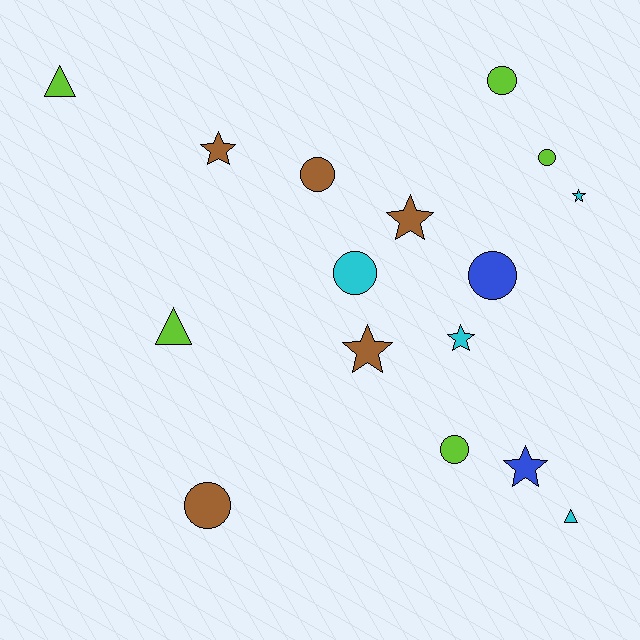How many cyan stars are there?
There are 2 cyan stars.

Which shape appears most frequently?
Circle, with 7 objects.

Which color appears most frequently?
Lime, with 5 objects.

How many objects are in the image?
There are 16 objects.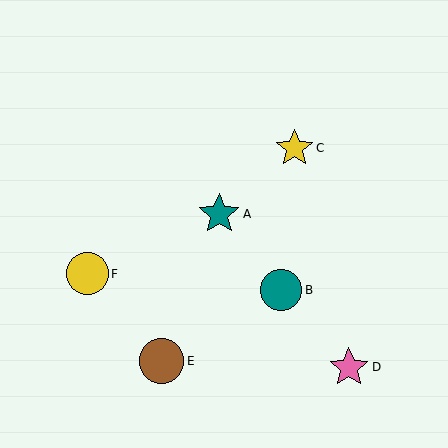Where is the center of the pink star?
The center of the pink star is at (349, 367).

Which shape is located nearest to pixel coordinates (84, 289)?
The yellow circle (labeled F) at (88, 274) is nearest to that location.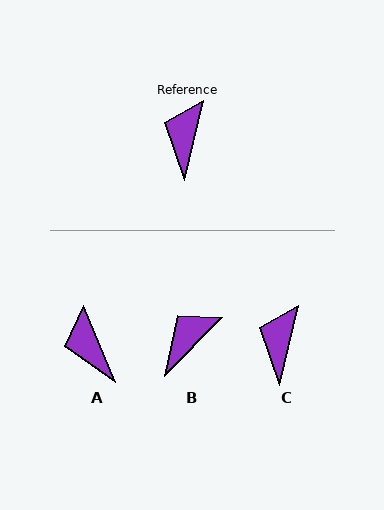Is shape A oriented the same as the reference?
No, it is off by about 35 degrees.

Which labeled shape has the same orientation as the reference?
C.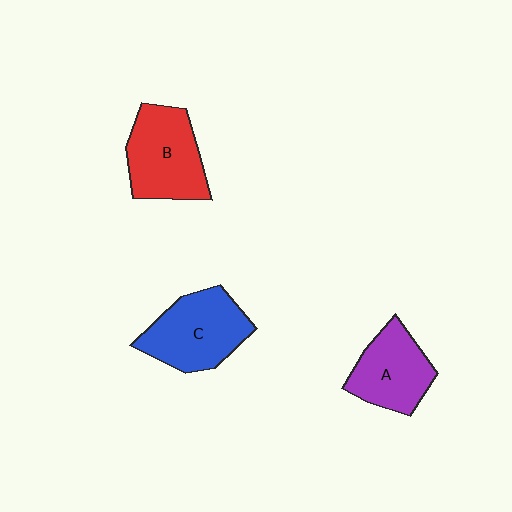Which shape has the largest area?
Shape C (blue).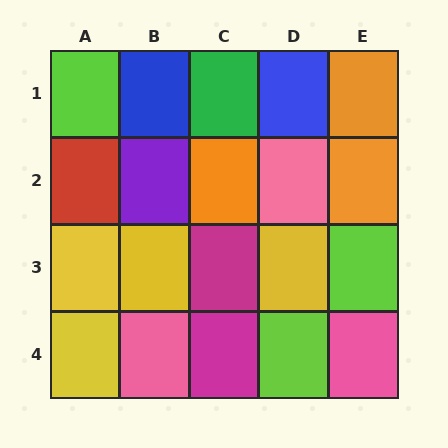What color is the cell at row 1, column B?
Blue.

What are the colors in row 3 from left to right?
Yellow, yellow, magenta, yellow, lime.